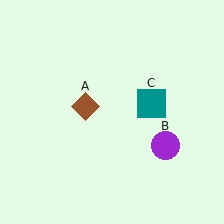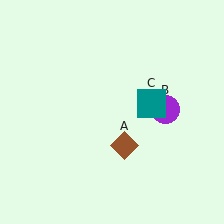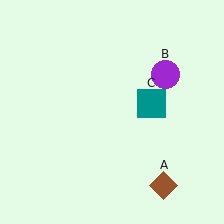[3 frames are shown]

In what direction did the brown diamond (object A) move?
The brown diamond (object A) moved down and to the right.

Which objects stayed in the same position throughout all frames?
Teal square (object C) remained stationary.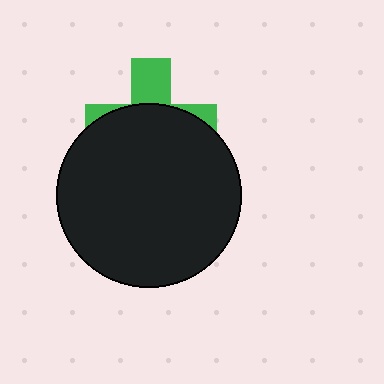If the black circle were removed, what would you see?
You would see the complete green cross.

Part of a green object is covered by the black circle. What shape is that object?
It is a cross.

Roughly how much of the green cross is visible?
A small part of it is visible (roughly 32%).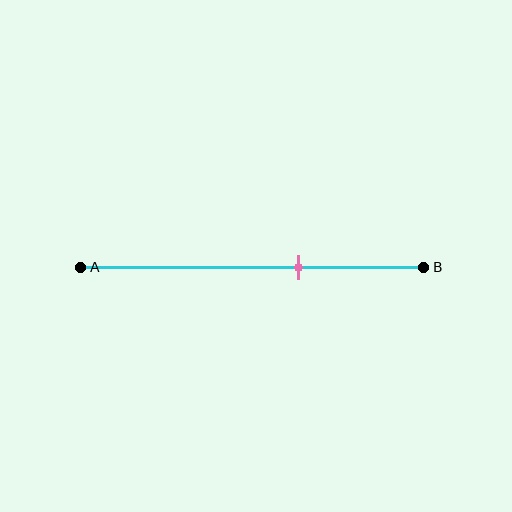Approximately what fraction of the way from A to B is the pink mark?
The pink mark is approximately 65% of the way from A to B.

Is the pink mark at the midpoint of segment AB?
No, the mark is at about 65% from A, not at the 50% midpoint.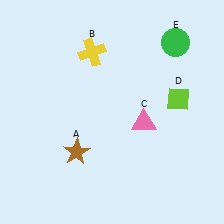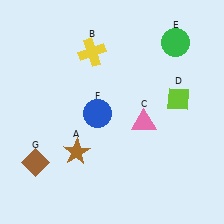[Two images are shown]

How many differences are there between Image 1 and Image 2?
There are 2 differences between the two images.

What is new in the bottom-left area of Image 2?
A blue circle (F) was added in the bottom-left area of Image 2.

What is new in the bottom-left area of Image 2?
A brown diamond (G) was added in the bottom-left area of Image 2.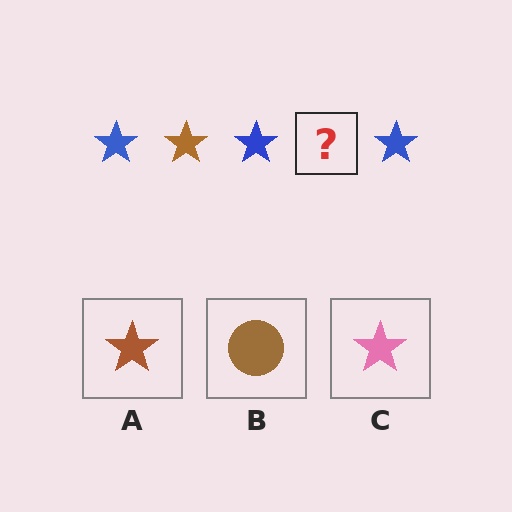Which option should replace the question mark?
Option A.